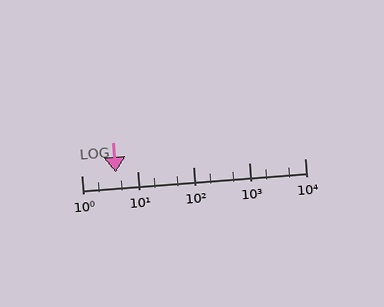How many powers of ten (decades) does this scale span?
The scale spans 4 decades, from 1 to 10000.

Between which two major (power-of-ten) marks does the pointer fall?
The pointer is between 1 and 10.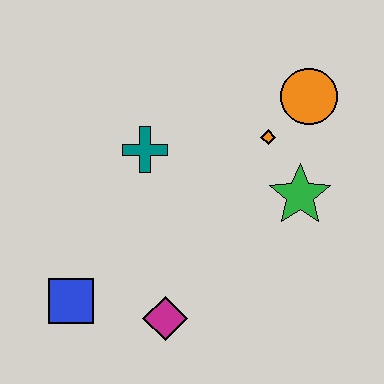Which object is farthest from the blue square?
The orange circle is farthest from the blue square.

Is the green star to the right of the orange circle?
No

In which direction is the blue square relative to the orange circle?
The blue square is to the left of the orange circle.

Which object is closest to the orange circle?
The orange diamond is closest to the orange circle.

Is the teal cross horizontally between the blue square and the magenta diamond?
Yes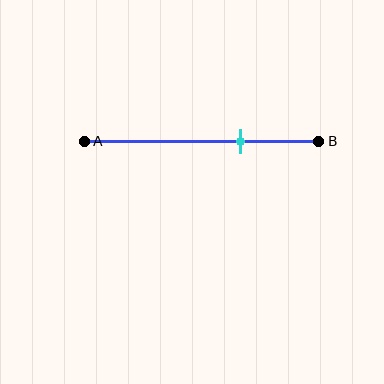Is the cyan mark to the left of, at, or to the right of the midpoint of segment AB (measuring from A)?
The cyan mark is to the right of the midpoint of segment AB.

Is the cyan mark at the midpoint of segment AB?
No, the mark is at about 65% from A, not at the 50% midpoint.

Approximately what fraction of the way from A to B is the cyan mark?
The cyan mark is approximately 65% of the way from A to B.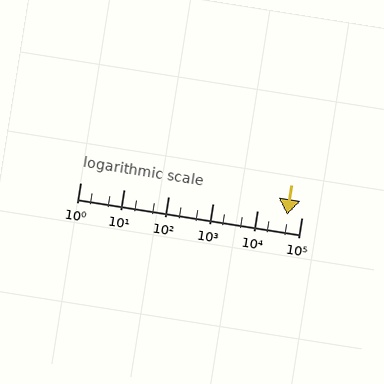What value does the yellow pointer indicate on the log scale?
The pointer indicates approximately 48000.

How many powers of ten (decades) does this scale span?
The scale spans 5 decades, from 1 to 100000.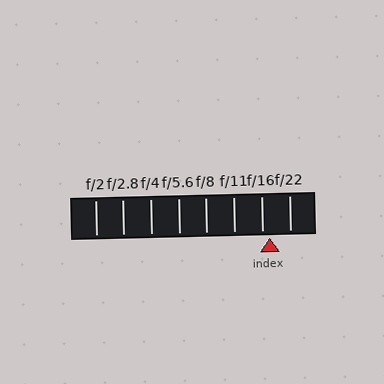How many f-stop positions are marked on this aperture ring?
There are 8 f-stop positions marked.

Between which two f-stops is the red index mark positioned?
The index mark is between f/16 and f/22.